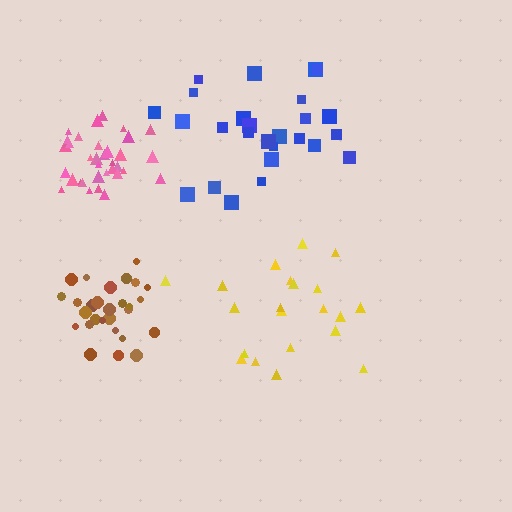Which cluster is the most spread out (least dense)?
Yellow.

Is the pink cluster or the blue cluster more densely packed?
Pink.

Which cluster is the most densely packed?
Pink.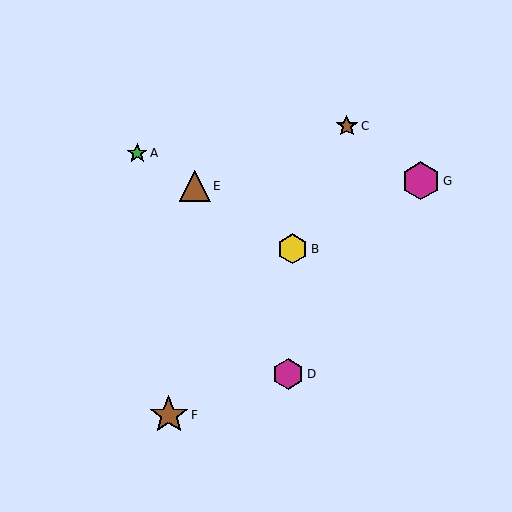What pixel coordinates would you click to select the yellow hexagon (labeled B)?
Click at (293, 249) to select the yellow hexagon B.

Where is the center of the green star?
The center of the green star is at (137, 153).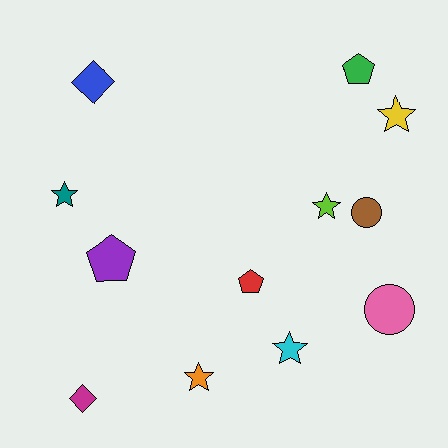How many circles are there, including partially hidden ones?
There are 2 circles.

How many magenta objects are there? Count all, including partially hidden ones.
There is 1 magenta object.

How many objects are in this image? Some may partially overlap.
There are 12 objects.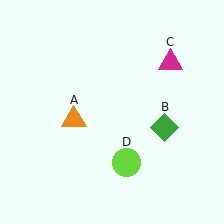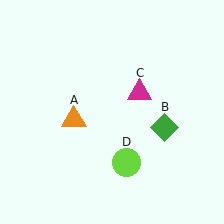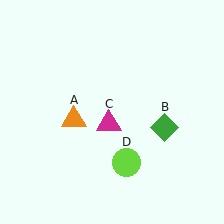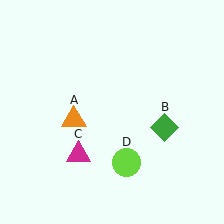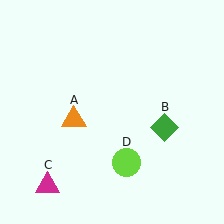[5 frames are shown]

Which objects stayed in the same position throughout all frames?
Orange triangle (object A) and green diamond (object B) and lime circle (object D) remained stationary.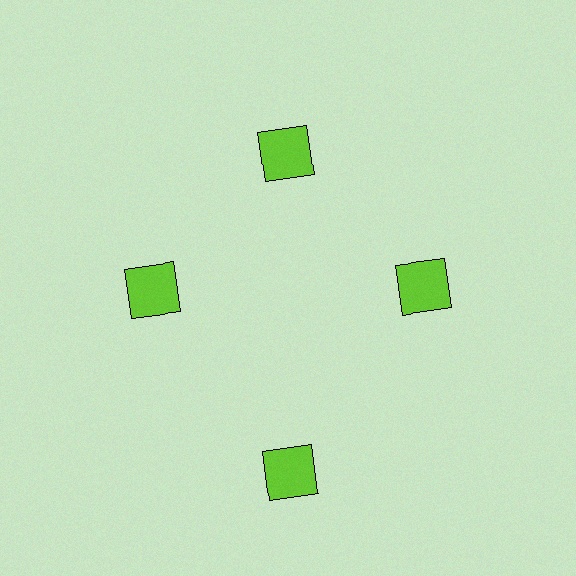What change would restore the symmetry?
The symmetry would be restored by moving it inward, back onto the ring so that all 4 squares sit at equal angles and equal distance from the center.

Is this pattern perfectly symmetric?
No. The 4 lime squares are arranged in a ring, but one element near the 6 o'clock position is pushed outward from the center, breaking the 4-fold rotational symmetry.